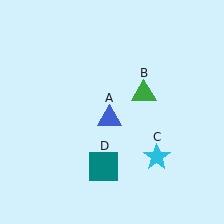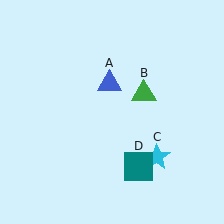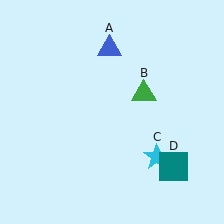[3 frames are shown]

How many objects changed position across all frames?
2 objects changed position: blue triangle (object A), teal square (object D).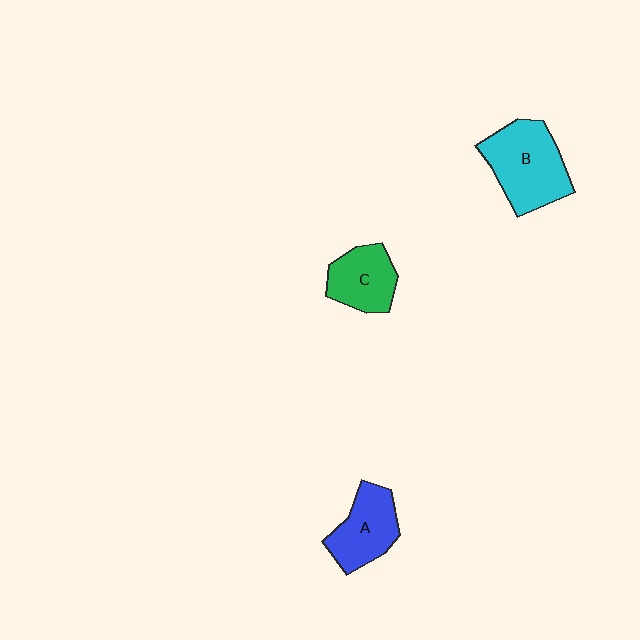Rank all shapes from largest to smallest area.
From largest to smallest: B (cyan), A (blue), C (green).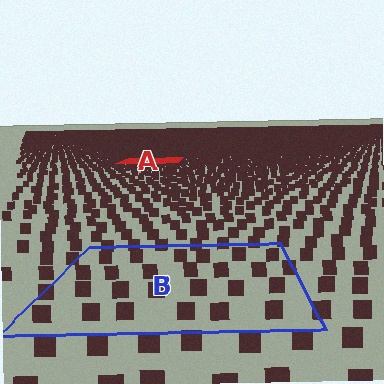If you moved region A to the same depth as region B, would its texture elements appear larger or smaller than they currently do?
They would appear larger. At a closer depth, the same texture elements are projected at a bigger on-screen size.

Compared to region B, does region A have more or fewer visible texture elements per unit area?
Region A has more texture elements per unit area — they are packed more densely because it is farther away.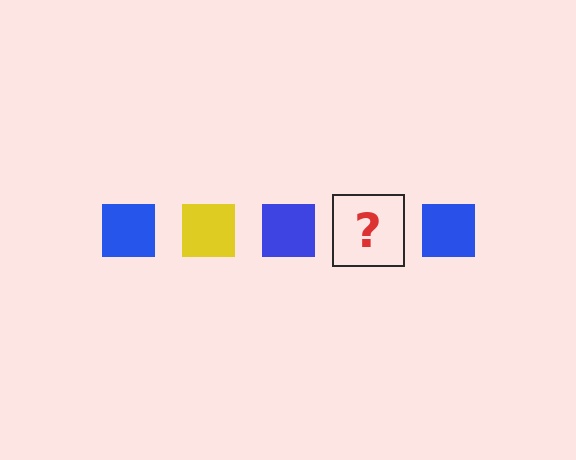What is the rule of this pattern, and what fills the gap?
The rule is that the pattern cycles through blue, yellow squares. The gap should be filled with a yellow square.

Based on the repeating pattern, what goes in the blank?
The blank should be a yellow square.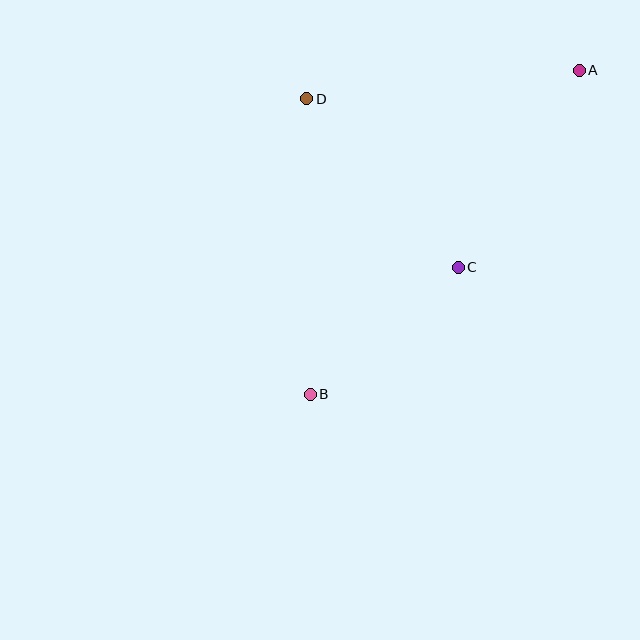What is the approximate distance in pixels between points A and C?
The distance between A and C is approximately 231 pixels.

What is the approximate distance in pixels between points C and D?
The distance between C and D is approximately 226 pixels.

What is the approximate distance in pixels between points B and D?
The distance between B and D is approximately 296 pixels.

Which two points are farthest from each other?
Points A and B are farthest from each other.